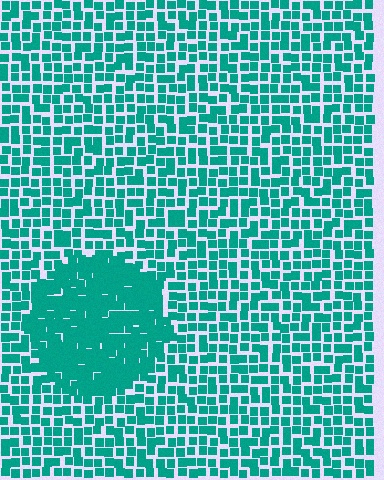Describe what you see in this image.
The image contains small teal elements arranged at two different densities. A circle-shaped region is visible where the elements are more densely packed than the surrounding area.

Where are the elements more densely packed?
The elements are more densely packed inside the circle boundary.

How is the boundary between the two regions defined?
The boundary is defined by a change in element density (approximately 1.8x ratio). All elements are the same color, size, and shape.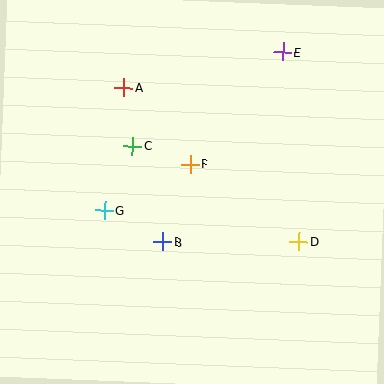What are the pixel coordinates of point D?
Point D is at (299, 242).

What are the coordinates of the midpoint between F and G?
The midpoint between F and G is at (147, 187).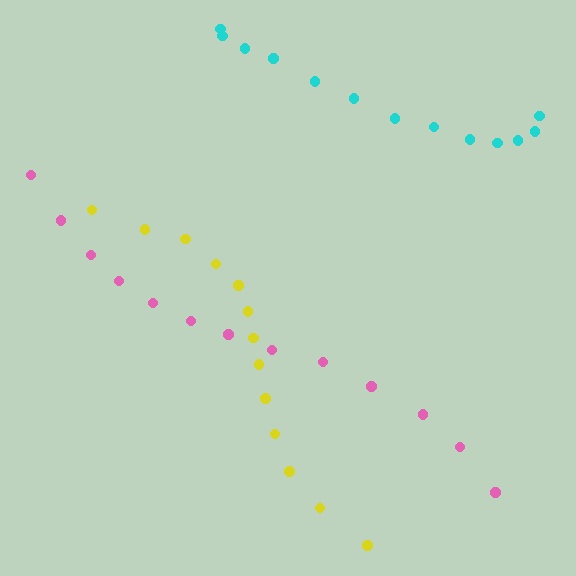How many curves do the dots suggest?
There are 3 distinct paths.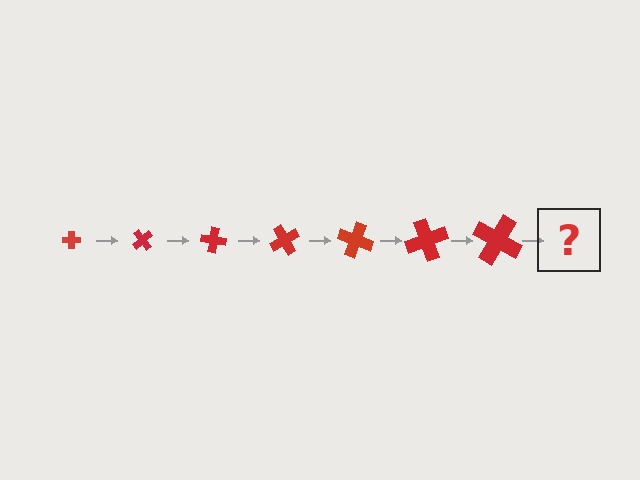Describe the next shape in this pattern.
It should be a cross, larger than the previous one and rotated 350 degrees from the start.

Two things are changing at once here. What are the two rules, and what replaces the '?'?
The two rules are that the cross grows larger each step and it rotates 50 degrees each step. The '?' should be a cross, larger than the previous one and rotated 350 degrees from the start.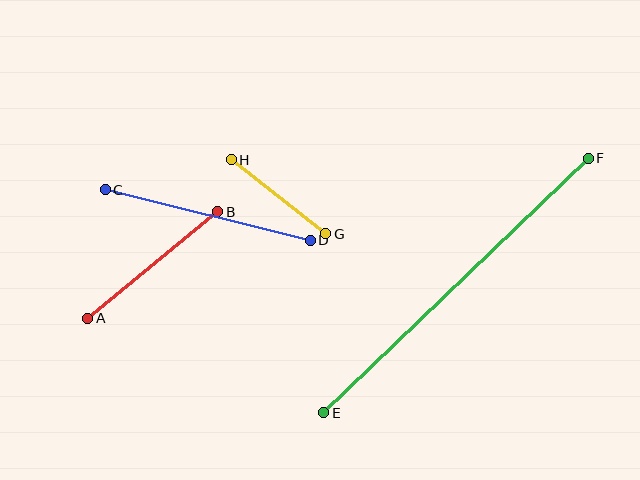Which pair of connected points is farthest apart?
Points E and F are farthest apart.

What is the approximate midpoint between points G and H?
The midpoint is at approximately (278, 197) pixels.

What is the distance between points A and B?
The distance is approximately 168 pixels.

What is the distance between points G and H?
The distance is approximately 120 pixels.